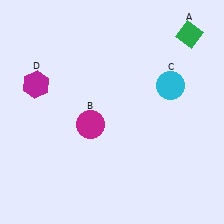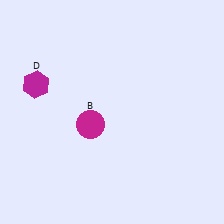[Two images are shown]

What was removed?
The green diamond (A), the cyan circle (C) were removed in Image 2.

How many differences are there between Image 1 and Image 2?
There are 2 differences between the two images.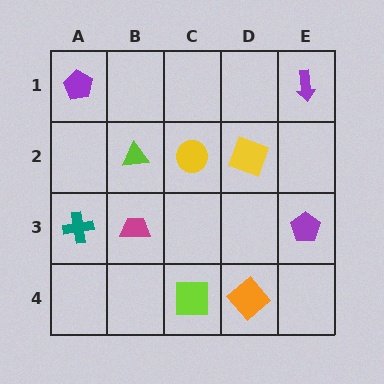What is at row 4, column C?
A lime square.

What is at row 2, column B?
A lime triangle.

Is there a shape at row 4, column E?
No, that cell is empty.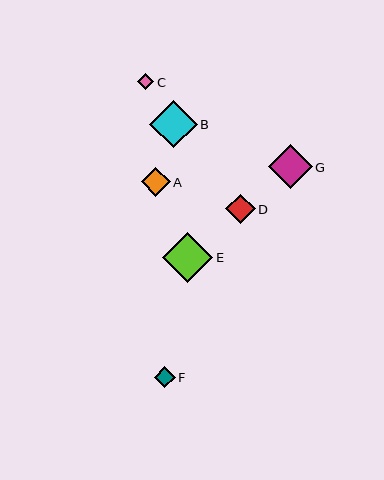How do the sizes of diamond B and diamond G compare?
Diamond B and diamond G are approximately the same size.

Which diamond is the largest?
Diamond E is the largest with a size of approximately 50 pixels.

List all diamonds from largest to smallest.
From largest to smallest: E, B, G, D, A, F, C.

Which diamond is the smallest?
Diamond C is the smallest with a size of approximately 17 pixels.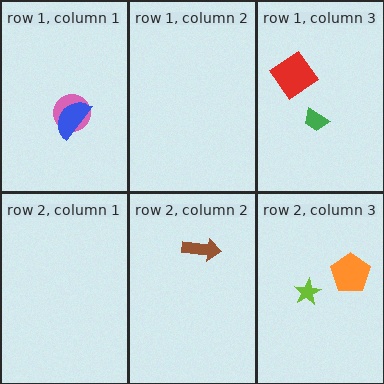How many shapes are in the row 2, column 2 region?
1.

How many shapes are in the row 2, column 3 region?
2.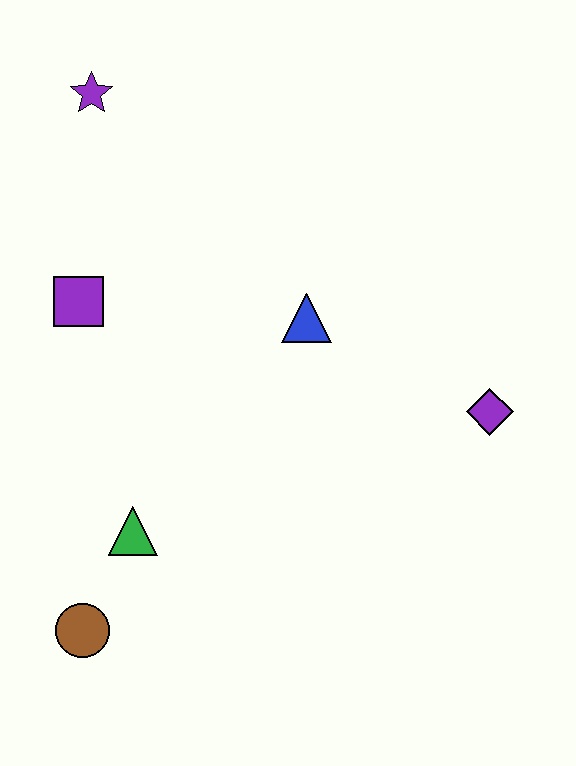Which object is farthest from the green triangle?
The purple star is farthest from the green triangle.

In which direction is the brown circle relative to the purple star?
The brown circle is below the purple star.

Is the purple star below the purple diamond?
No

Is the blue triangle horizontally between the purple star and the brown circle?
No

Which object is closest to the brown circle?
The green triangle is closest to the brown circle.